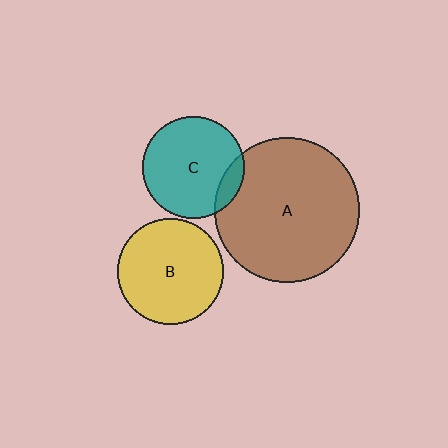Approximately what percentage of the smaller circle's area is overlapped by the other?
Approximately 10%.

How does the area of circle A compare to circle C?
Approximately 2.0 times.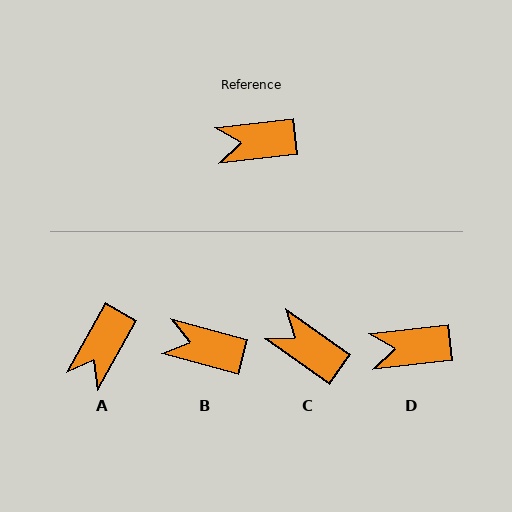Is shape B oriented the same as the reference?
No, it is off by about 22 degrees.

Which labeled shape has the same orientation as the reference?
D.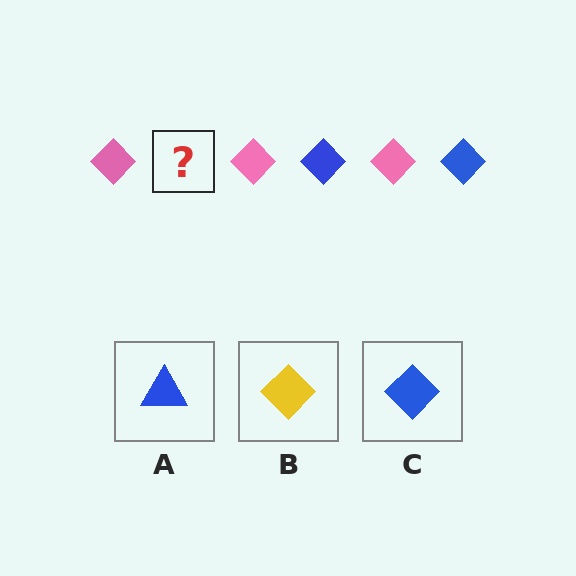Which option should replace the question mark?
Option C.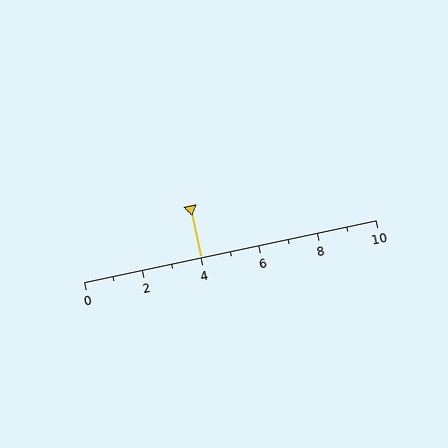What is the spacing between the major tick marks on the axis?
The major ticks are spaced 2 apart.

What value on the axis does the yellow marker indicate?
The marker indicates approximately 4.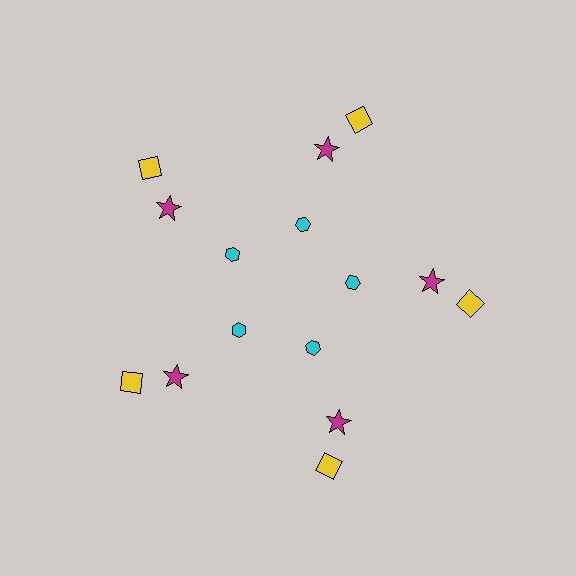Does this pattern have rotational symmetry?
Yes, this pattern has 5-fold rotational symmetry. It looks the same after rotating 72 degrees around the center.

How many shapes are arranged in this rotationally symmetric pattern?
There are 15 shapes, arranged in 5 groups of 3.